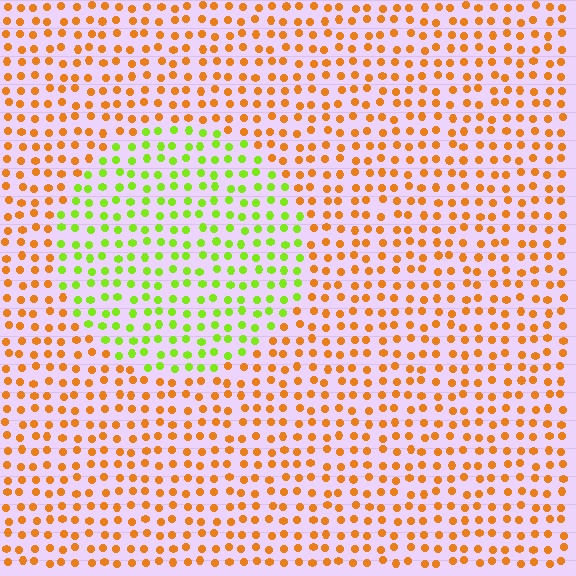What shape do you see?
I see a circle.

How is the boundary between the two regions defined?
The boundary is defined purely by a slight shift in hue (about 63 degrees). Spacing, size, and orientation are identical on both sides.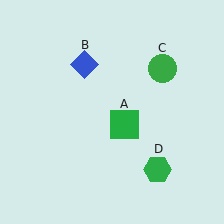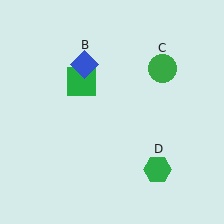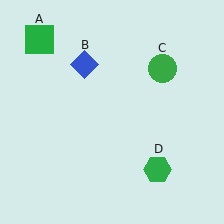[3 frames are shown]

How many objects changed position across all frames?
1 object changed position: green square (object A).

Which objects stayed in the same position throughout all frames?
Blue diamond (object B) and green circle (object C) and green hexagon (object D) remained stationary.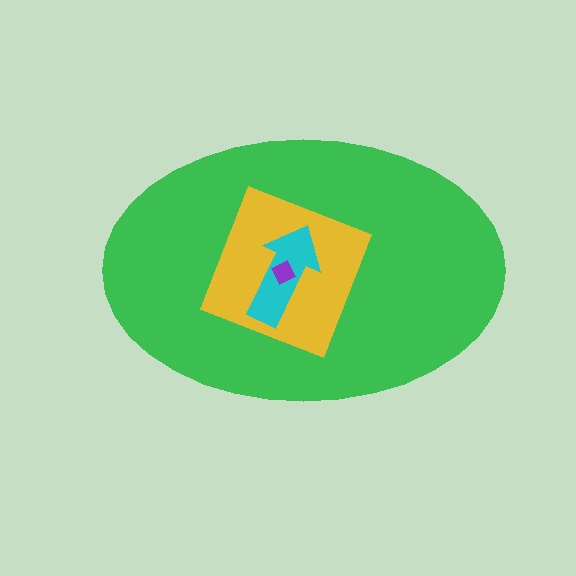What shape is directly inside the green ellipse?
The yellow square.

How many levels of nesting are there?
4.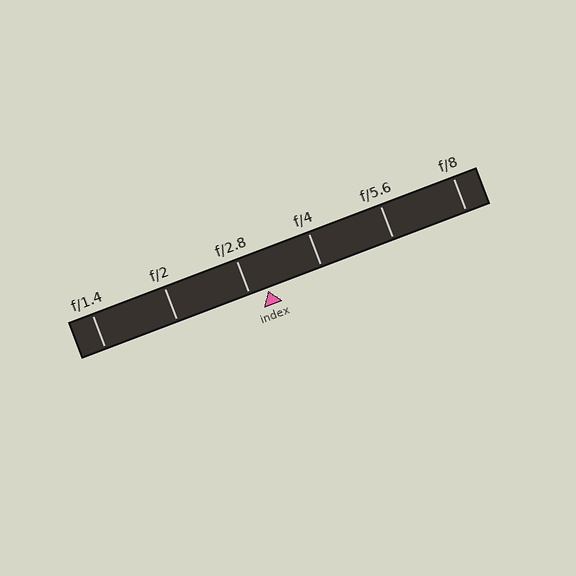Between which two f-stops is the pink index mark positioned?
The index mark is between f/2.8 and f/4.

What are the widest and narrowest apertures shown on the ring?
The widest aperture shown is f/1.4 and the narrowest is f/8.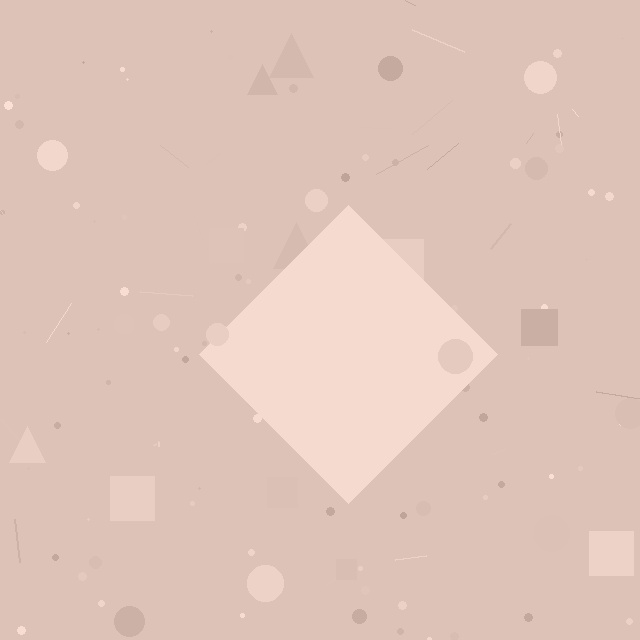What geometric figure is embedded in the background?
A diamond is embedded in the background.